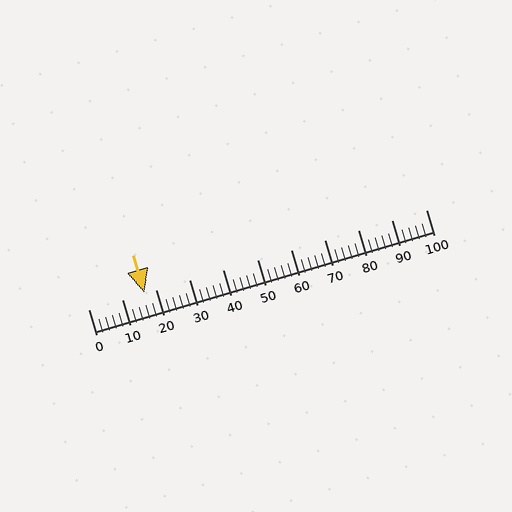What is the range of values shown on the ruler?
The ruler shows values from 0 to 100.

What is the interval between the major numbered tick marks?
The major tick marks are spaced 10 units apart.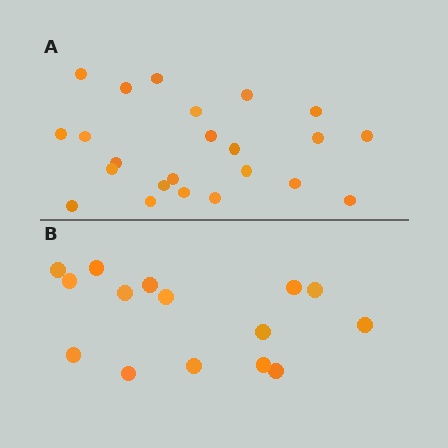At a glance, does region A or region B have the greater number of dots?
Region A (the top region) has more dots.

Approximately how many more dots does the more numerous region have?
Region A has roughly 8 or so more dots than region B.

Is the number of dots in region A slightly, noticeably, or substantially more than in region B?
Region A has substantially more. The ratio is roughly 1.5 to 1.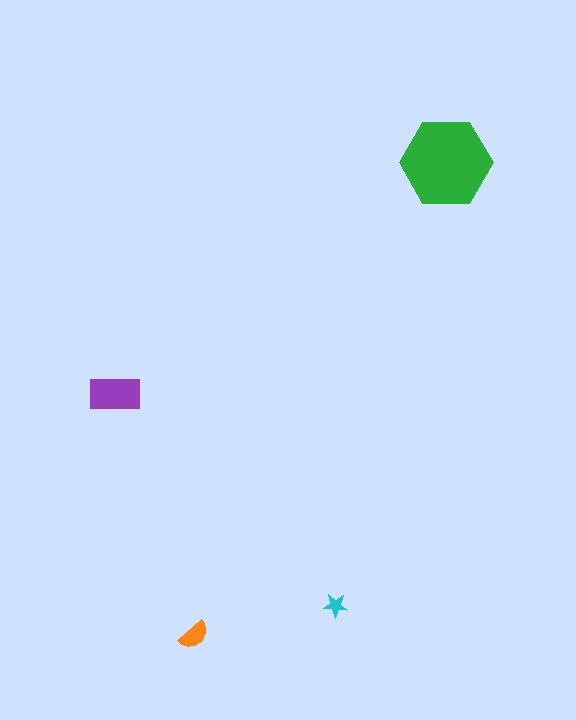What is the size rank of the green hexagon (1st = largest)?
1st.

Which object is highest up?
The green hexagon is topmost.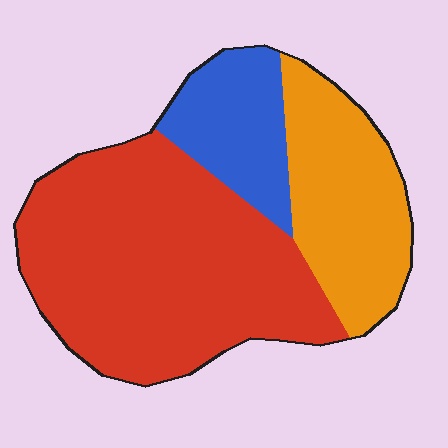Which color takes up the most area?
Red, at roughly 60%.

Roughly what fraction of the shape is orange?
Orange takes up between a quarter and a half of the shape.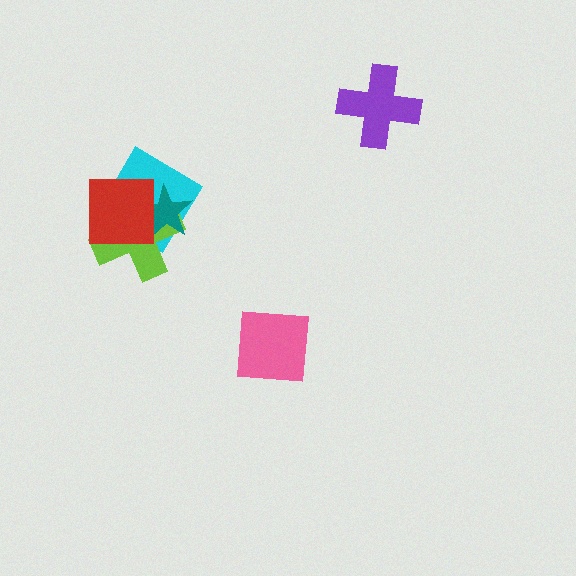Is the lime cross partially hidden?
Yes, it is partially covered by another shape.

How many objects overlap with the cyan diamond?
3 objects overlap with the cyan diamond.